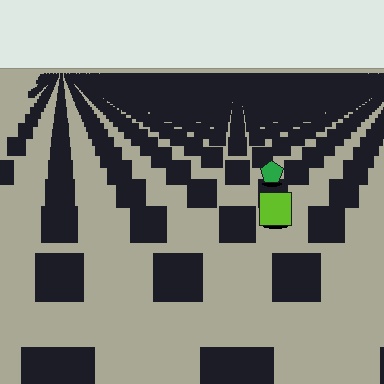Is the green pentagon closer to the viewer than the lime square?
No. The lime square is closer — you can tell from the texture gradient: the ground texture is coarser near it.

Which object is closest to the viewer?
The lime square is closest. The texture marks near it are larger and more spread out.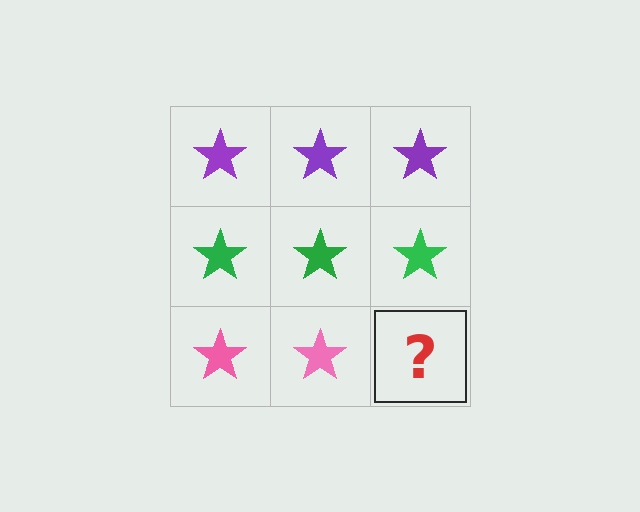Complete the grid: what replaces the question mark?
The question mark should be replaced with a pink star.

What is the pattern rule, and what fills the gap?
The rule is that each row has a consistent color. The gap should be filled with a pink star.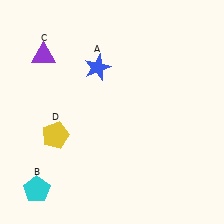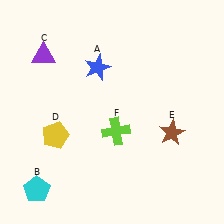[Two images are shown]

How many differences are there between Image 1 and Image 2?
There are 2 differences between the two images.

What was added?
A brown star (E), a lime cross (F) were added in Image 2.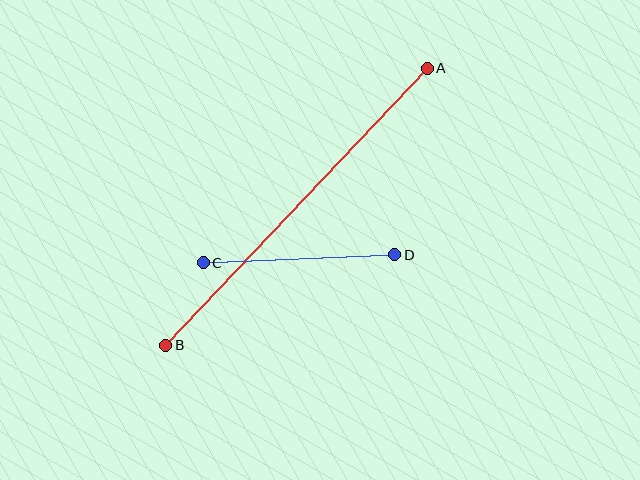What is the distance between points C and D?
The distance is approximately 192 pixels.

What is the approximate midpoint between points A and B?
The midpoint is at approximately (297, 207) pixels.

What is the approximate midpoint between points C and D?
The midpoint is at approximately (299, 259) pixels.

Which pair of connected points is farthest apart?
Points A and B are farthest apart.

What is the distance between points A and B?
The distance is approximately 381 pixels.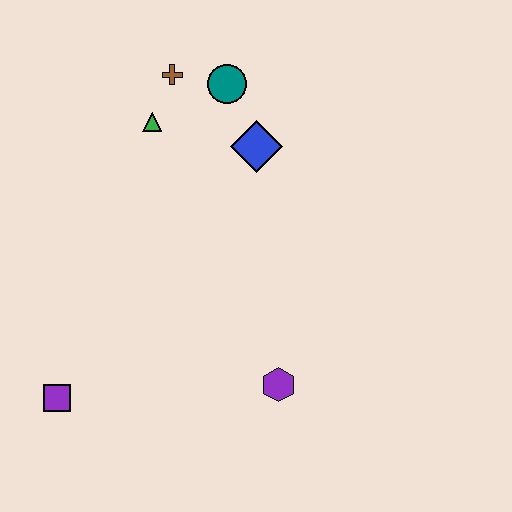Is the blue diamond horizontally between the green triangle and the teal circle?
No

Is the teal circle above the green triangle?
Yes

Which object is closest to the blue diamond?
The teal circle is closest to the blue diamond.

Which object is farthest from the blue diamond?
The purple square is farthest from the blue diamond.